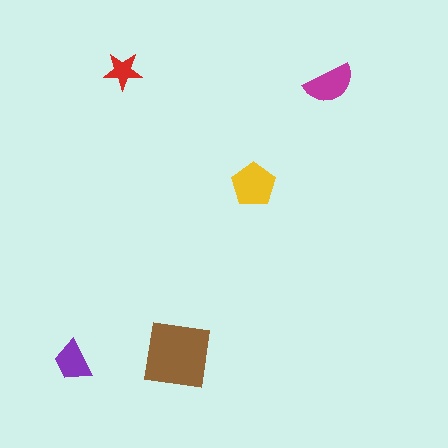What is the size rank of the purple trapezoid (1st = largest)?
4th.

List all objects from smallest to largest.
The red star, the purple trapezoid, the magenta semicircle, the yellow pentagon, the brown square.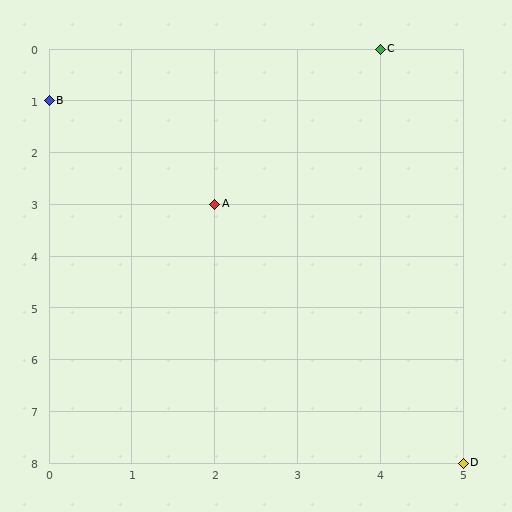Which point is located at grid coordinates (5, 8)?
Point D is at (5, 8).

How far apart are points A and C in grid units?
Points A and C are 2 columns and 3 rows apart (about 3.6 grid units diagonally).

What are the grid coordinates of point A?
Point A is at grid coordinates (2, 3).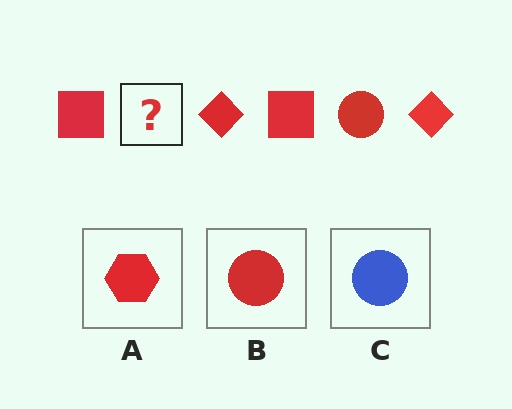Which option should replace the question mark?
Option B.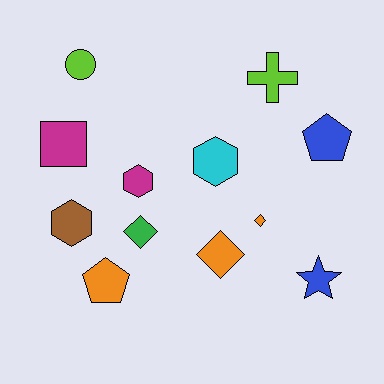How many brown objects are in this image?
There is 1 brown object.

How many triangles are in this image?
There are no triangles.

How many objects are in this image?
There are 12 objects.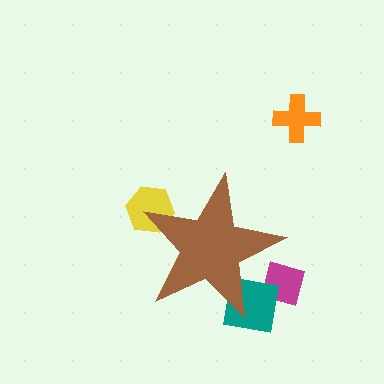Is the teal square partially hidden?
Yes, the teal square is partially hidden behind the brown star.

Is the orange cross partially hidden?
No, the orange cross is fully visible.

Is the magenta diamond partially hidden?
Yes, the magenta diamond is partially hidden behind the brown star.